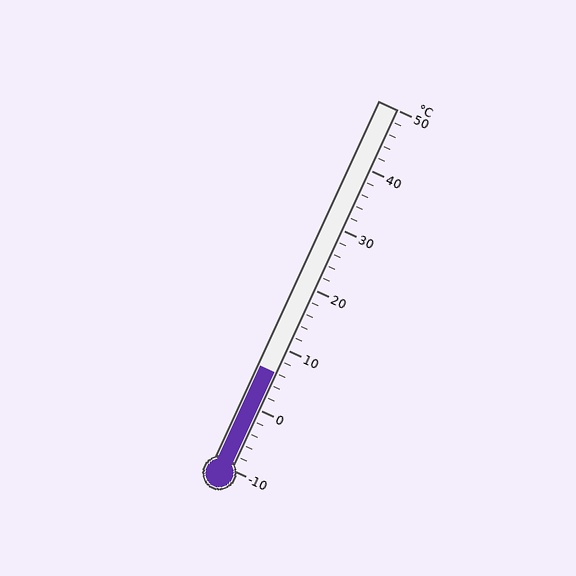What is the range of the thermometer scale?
The thermometer scale ranges from -10°C to 50°C.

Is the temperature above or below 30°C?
The temperature is below 30°C.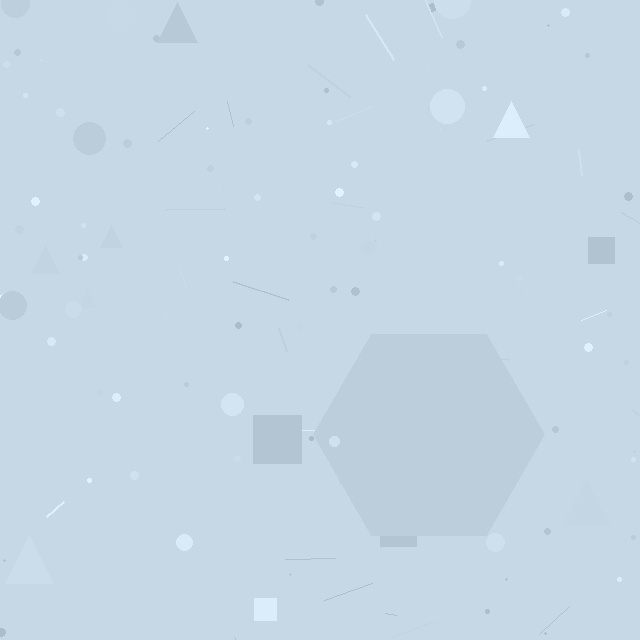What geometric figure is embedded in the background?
A hexagon is embedded in the background.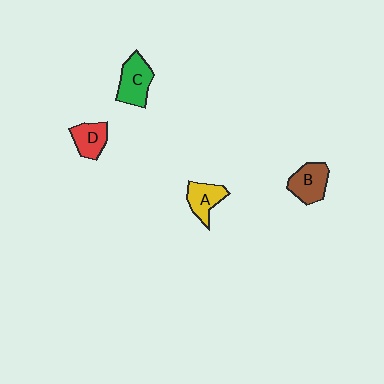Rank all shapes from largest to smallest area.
From largest to smallest: C (green), B (brown), A (yellow), D (red).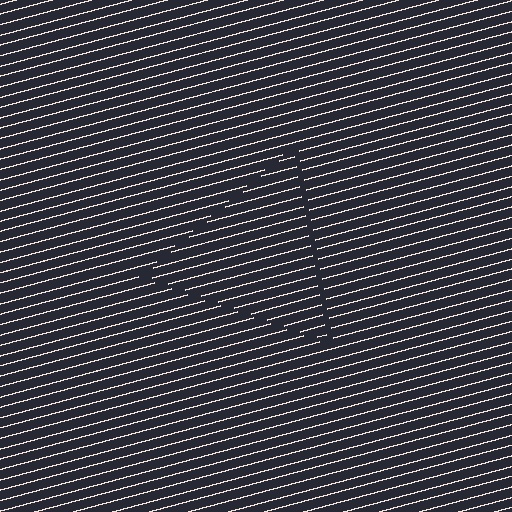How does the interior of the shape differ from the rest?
The interior of the shape contains the same grating, shifted by half a period — the contour is defined by the phase discontinuity where line-ends from the inner and outer gratings abut.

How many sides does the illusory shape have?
3 sides — the line-ends trace a triangle.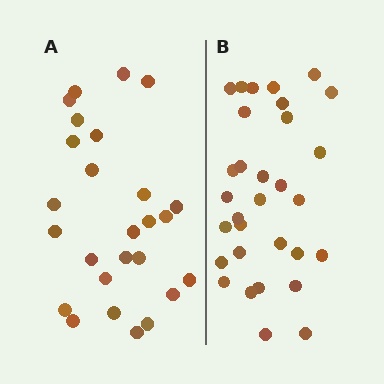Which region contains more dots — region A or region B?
Region B (the right region) has more dots.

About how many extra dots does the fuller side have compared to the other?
Region B has about 5 more dots than region A.